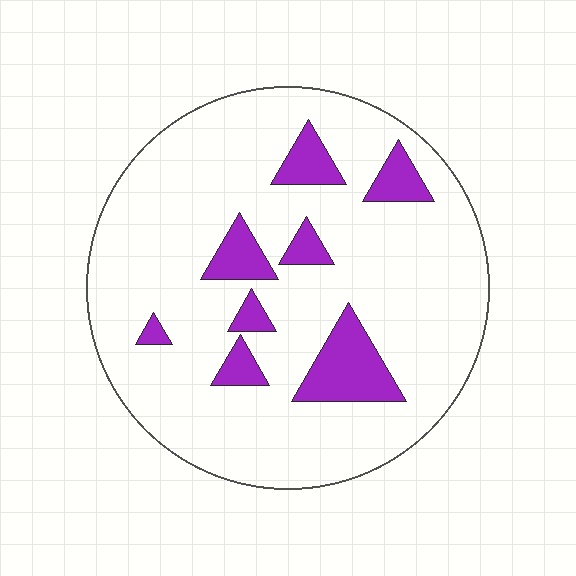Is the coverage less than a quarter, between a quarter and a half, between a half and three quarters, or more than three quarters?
Less than a quarter.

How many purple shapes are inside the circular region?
8.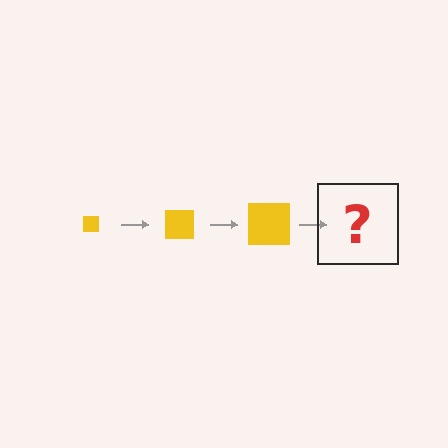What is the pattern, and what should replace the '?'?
The pattern is that the square gets progressively larger each step. The '?' should be a yellow square, larger than the previous one.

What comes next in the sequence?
The next element should be a yellow square, larger than the previous one.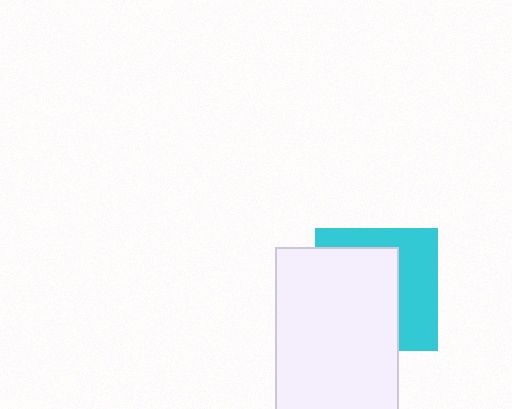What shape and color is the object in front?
The object in front is a white rectangle.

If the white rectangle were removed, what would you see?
You would see the complete cyan square.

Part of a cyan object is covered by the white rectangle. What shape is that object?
It is a square.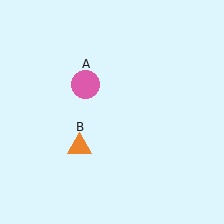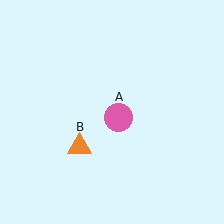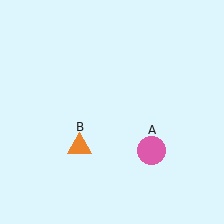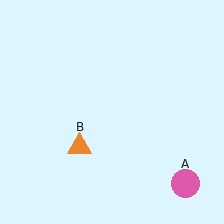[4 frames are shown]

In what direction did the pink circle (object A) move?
The pink circle (object A) moved down and to the right.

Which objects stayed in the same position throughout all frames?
Orange triangle (object B) remained stationary.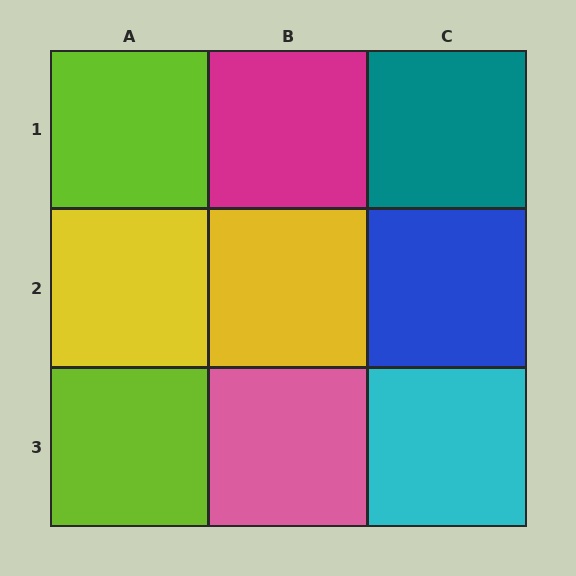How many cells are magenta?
1 cell is magenta.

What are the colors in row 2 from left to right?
Yellow, yellow, blue.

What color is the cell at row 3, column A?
Lime.